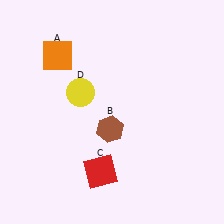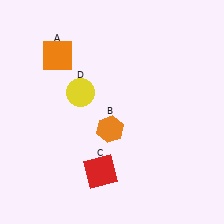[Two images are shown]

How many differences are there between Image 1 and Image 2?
There is 1 difference between the two images.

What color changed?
The hexagon (B) changed from brown in Image 1 to orange in Image 2.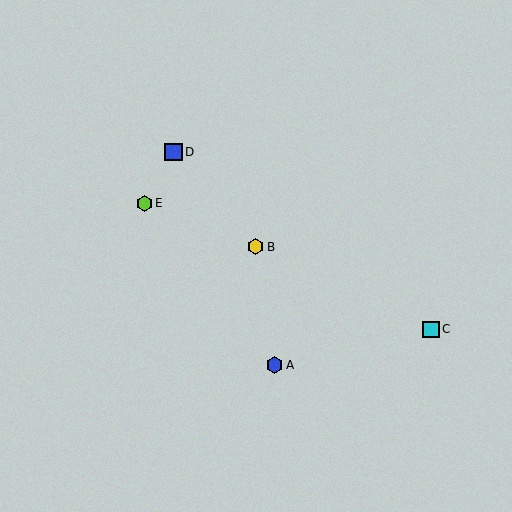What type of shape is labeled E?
Shape E is a lime hexagon.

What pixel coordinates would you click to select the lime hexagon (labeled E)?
Click at (144, 203) to select the lime hexagon E.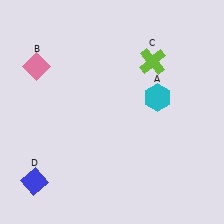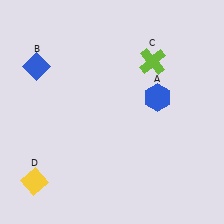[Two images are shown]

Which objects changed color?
A changed from cyan to blue. B changed from pink to blue. D changed from blue to yellow.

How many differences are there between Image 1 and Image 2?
There are 3 differences between the two images.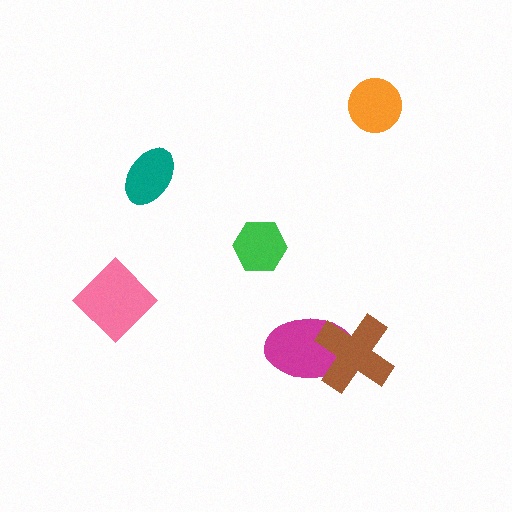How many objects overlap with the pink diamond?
0 objects overlap with the pink diamond.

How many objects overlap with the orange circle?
0 objects overlap with the orange circle.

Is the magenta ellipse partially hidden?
Yes, it is partially covered by another shape.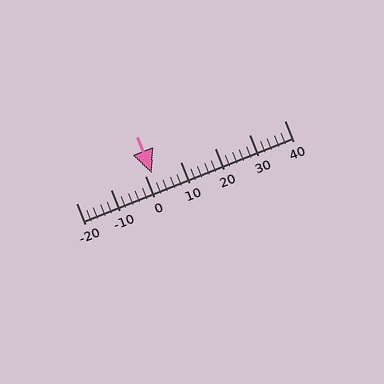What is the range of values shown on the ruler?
The ruler shows values from -20 to 40.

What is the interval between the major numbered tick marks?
The major tick marks are spaced 10 units apart.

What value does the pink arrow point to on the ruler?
The pink arrow points to approximately 2.